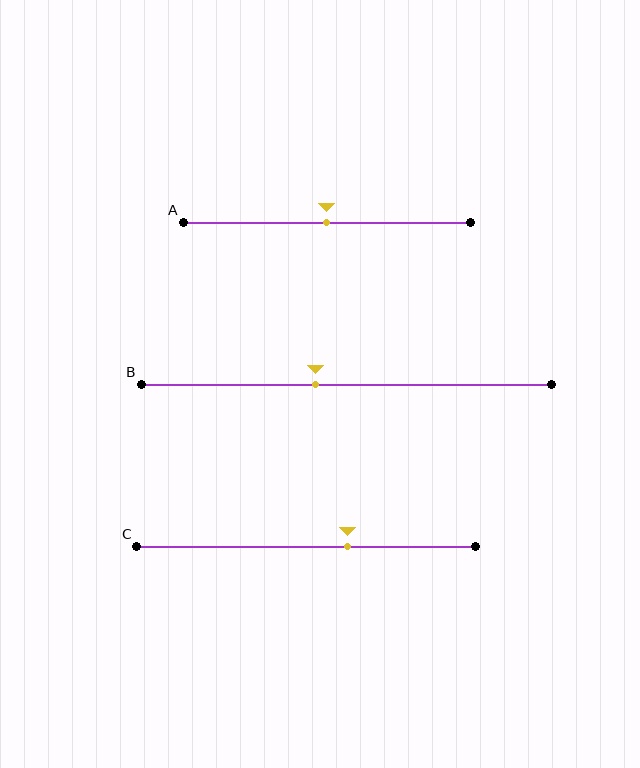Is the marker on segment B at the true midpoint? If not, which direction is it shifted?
No, the marker on segment B is shifted to the left by about 8% of the segment length.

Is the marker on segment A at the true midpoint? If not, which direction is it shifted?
Yes, the marker on segment A is at the true midpoint.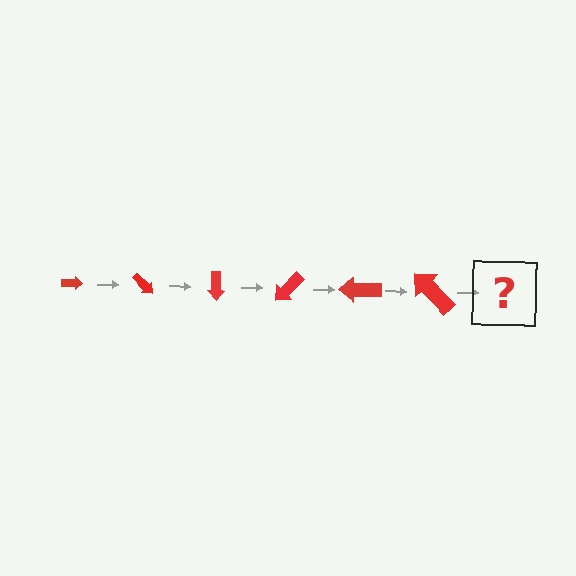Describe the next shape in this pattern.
It should be an arrow, larger than the previous one and rotated 270 degrees from the start.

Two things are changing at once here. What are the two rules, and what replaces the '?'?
The two rules are that the arrow grows larger each step and it rotates 45 degrees each step. The '?' should be an arrow, larger than the previous one and rotated 270 degrees from the start.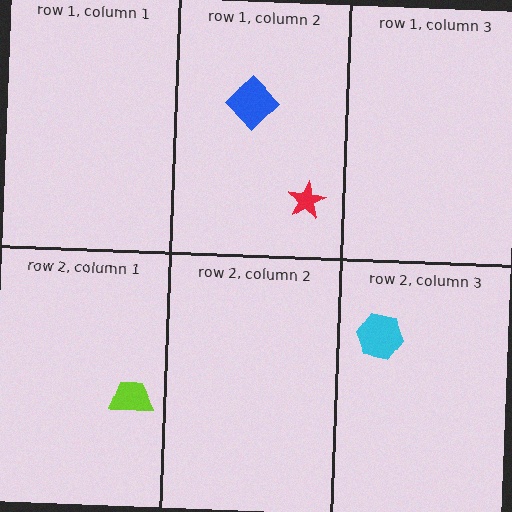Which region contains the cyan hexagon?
The row 2, column 3 region.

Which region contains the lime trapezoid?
The row 2, column 1 region.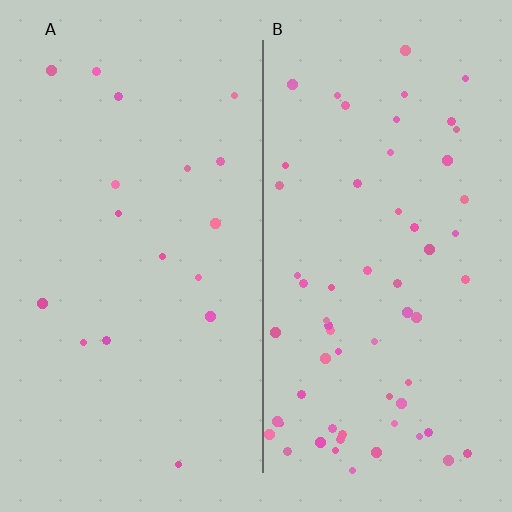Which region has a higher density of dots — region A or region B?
B (the right).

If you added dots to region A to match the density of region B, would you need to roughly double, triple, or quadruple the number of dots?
Approximately quadruple.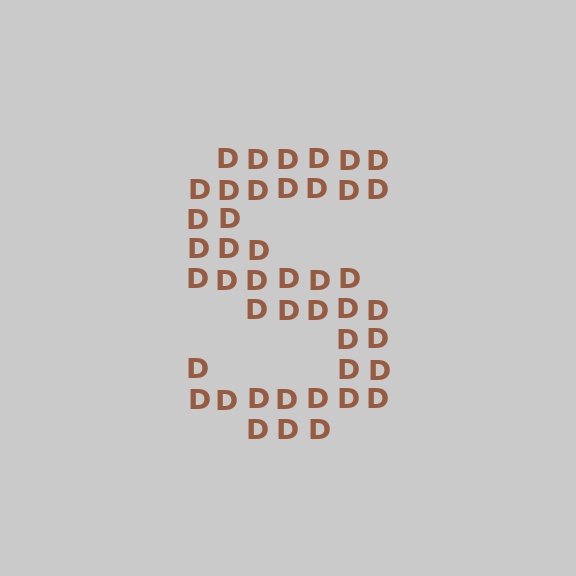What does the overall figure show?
The overall figure shows the letter S.